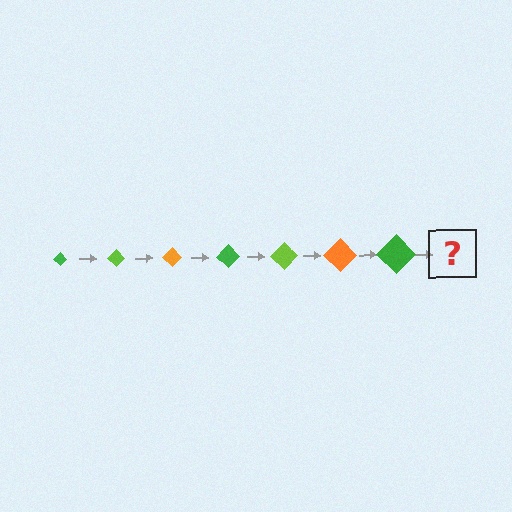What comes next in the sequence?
The next element should be a lime diamond, larger than the previous one.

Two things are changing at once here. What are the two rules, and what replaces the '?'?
The two rules are that the diamond grows larger each step and the color cycles through green, lime, and orange. The '?' should be a lime diamond, larger than the previous one.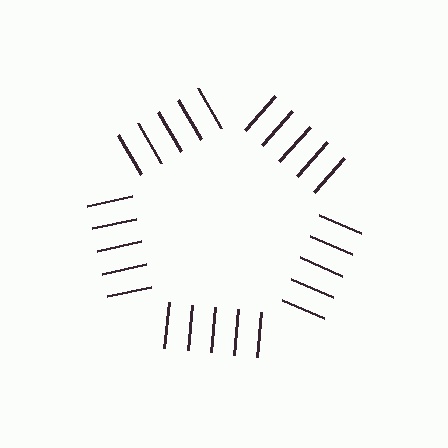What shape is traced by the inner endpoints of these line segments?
An illusory pentagon — the line segments terminate on its edges but no continuous stroke is drawn.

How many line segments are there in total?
25 — 5 along each of the 5 edges.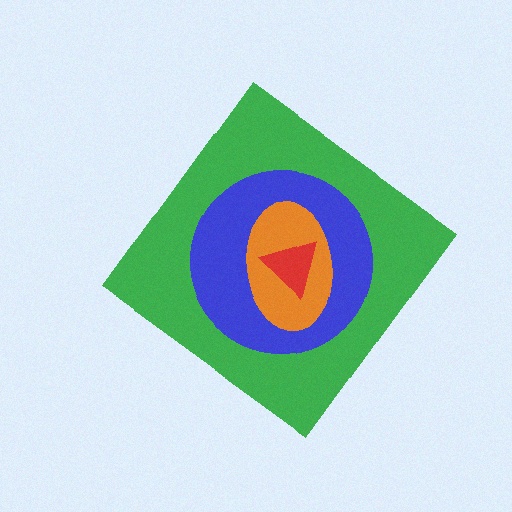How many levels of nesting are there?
4.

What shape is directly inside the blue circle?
The orange ellipse.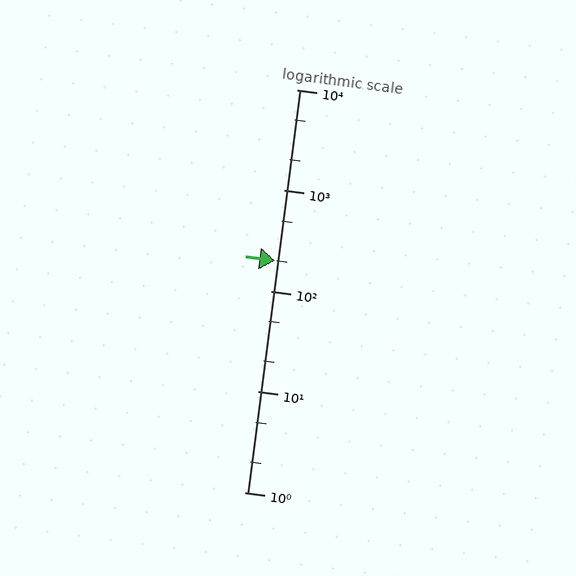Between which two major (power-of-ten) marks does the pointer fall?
The pointer is between 100 and 1000.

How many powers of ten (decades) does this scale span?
The scale spans 4 decades, from 1 to 10000.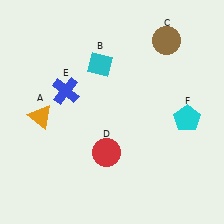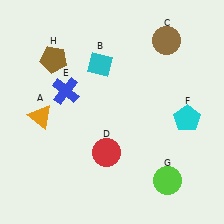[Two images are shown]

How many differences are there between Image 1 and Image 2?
There are 2 differences between the two images.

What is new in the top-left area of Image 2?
A brown pentagon (H) was added in the top-left area of Image 2.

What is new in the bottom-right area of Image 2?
A lime circle (G) was added in the bottom-right area of Image 2.